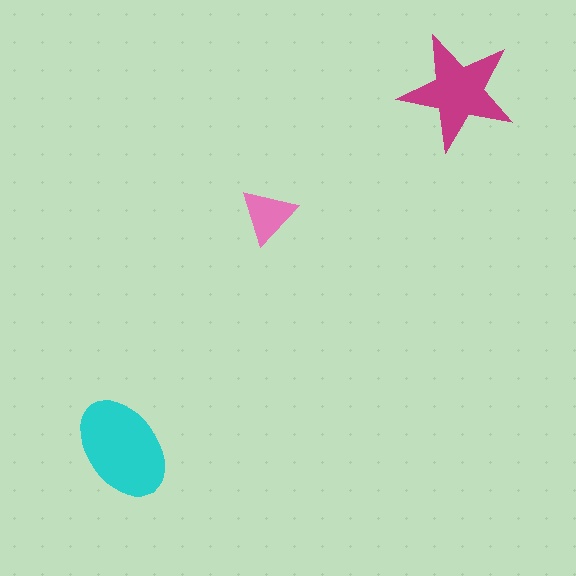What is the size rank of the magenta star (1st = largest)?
2nd.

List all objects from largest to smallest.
The cyan ellipse, the magenta star, the pink triangle.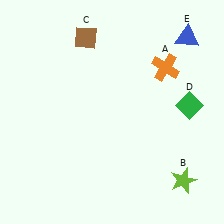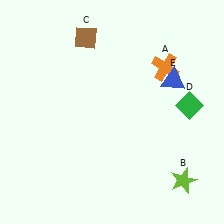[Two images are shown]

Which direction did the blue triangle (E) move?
The blue triangle (E) moved down.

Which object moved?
The blue triangle (E) moved down.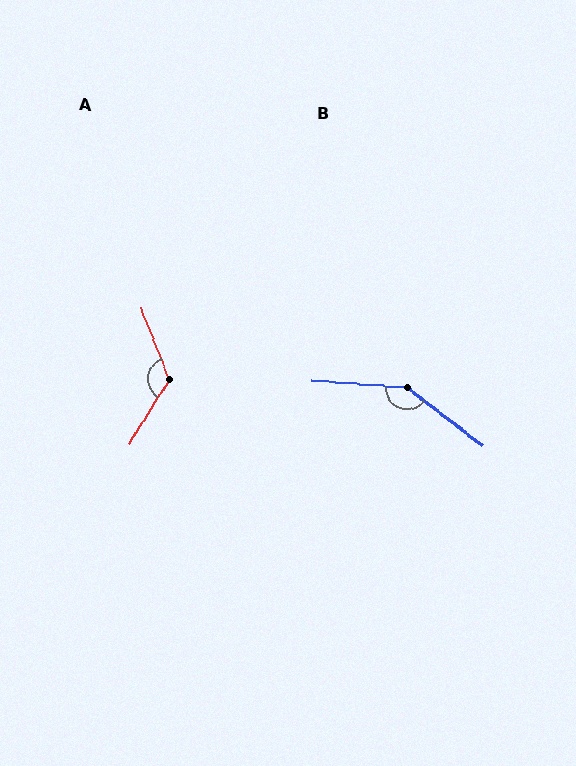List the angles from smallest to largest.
A (128°), B (147°).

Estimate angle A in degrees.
Approximately 128 degrees.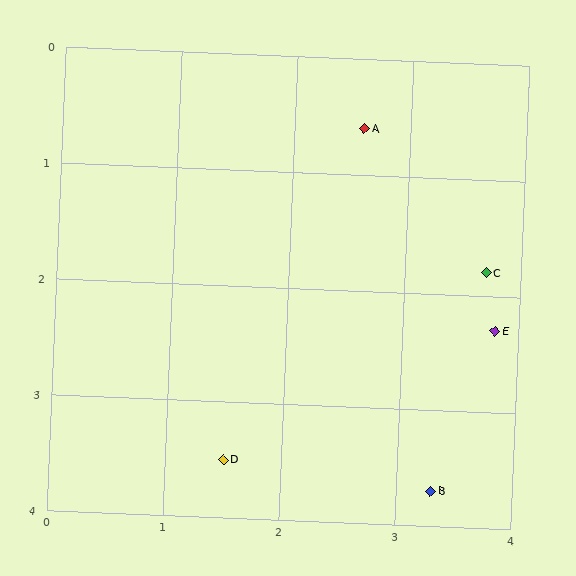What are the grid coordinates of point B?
Point B is at approximately (3.3, 3.7).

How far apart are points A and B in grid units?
Points A and B are about 3.2 grid units apart.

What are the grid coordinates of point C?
Point C is at approximately (3.7, 1.8).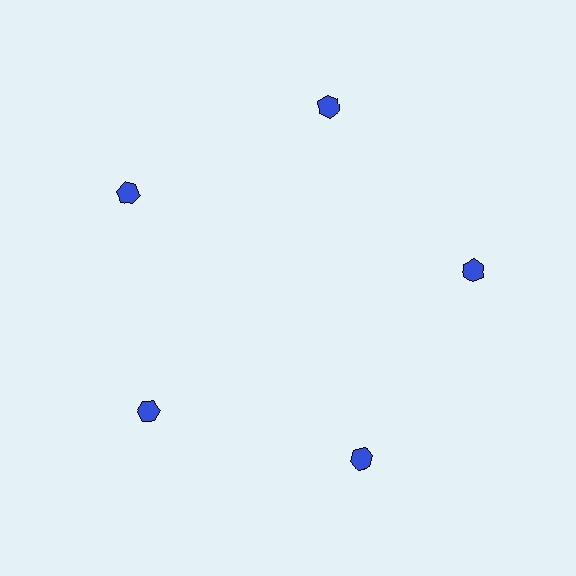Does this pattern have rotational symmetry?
Yes, this pattern has 5-fold rotational symmetry. It looks the same after rotating 72 degrees around the center.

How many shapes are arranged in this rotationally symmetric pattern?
There are 5 shapes, arranged in 5 groups of 1.